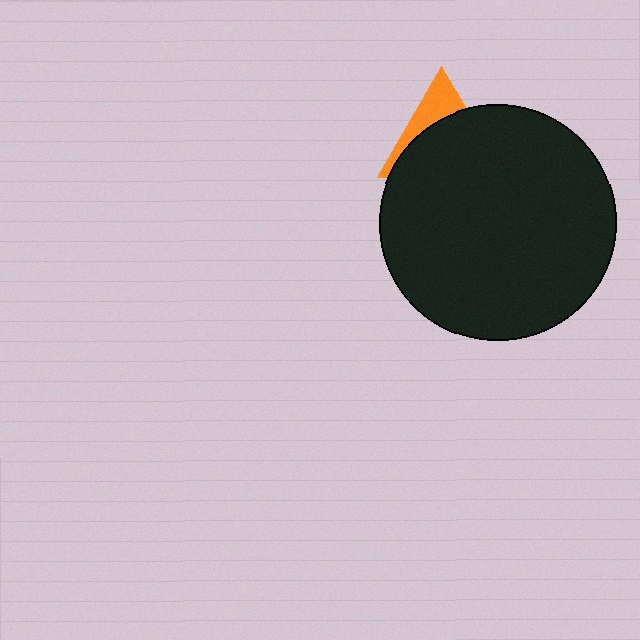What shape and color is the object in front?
The object in front is a black circle.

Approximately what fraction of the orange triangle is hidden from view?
Roughly 68% of the orange triangle is hidden behind the black circle.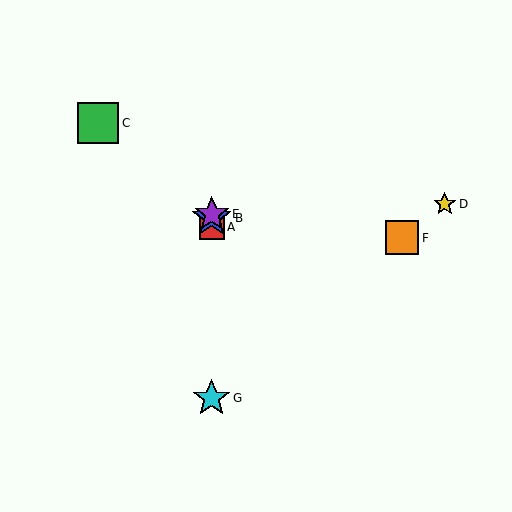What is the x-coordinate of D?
Object D is at x≈445.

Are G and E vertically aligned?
Yes, both are at x≈212.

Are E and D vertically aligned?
No, E is at x≈212 and D is at x≈445.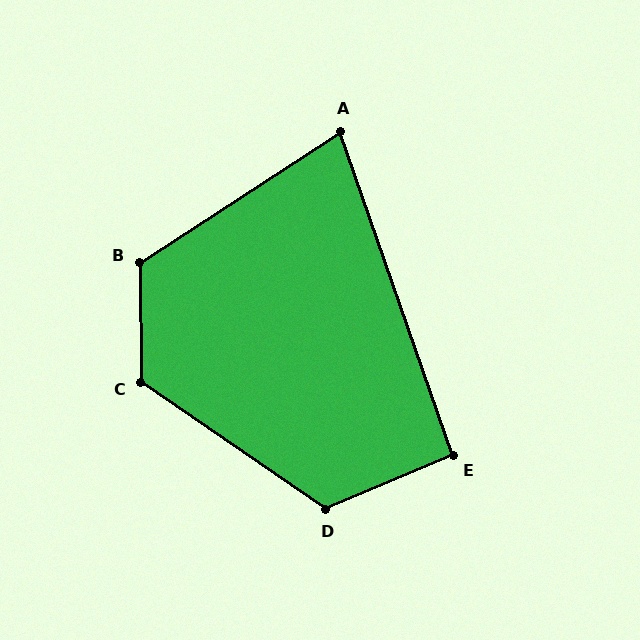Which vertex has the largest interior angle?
C, at approximately 125 degrees.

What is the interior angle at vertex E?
Approximately 94 degrees (approximately right).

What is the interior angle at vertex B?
Approximately 122 degrees (obtuse).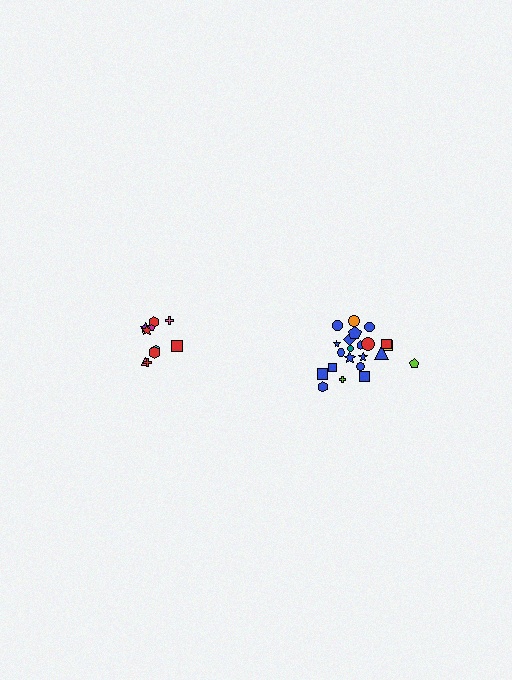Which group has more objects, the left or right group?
The right group.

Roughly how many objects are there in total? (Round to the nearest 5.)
Roughly 30 objects in total.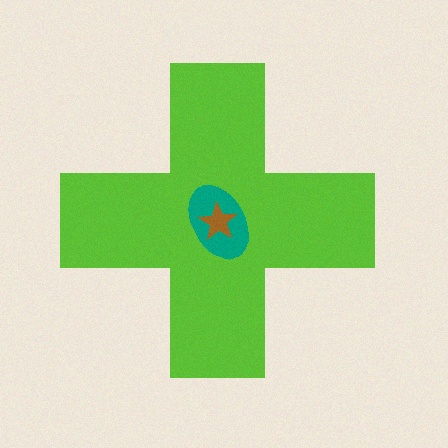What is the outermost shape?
The lime cross.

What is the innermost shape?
The brown star.